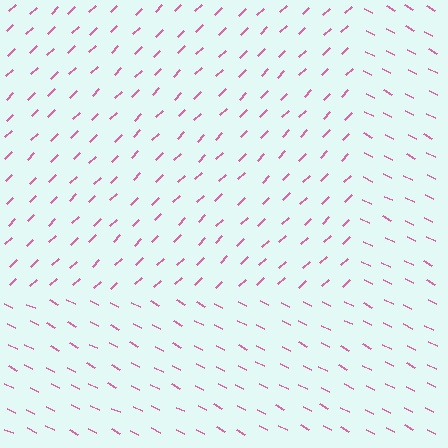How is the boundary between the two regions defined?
The boundary is defined purely by a change in line orientation (approximately 71 degrees difference). All lines are the same color and thickness.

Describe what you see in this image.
The image is filled with small pink line segments. A rectangle region in the image has lines oriented differently from the surrounding lines, creating a visible texture boundary.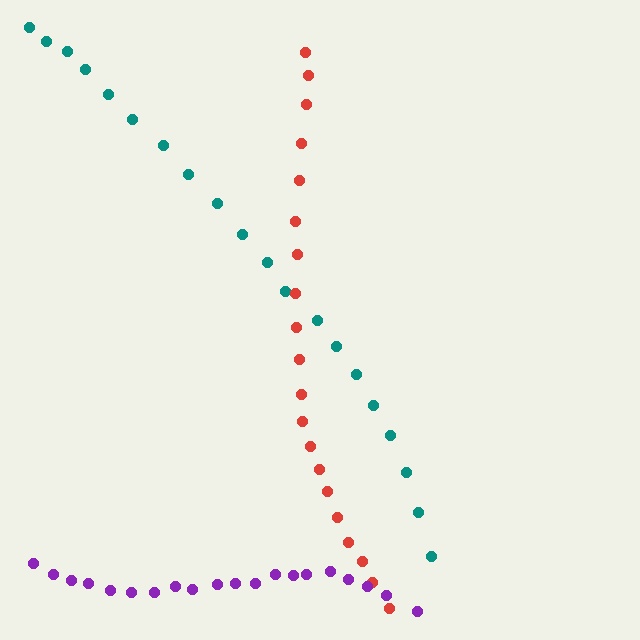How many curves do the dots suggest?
There are 3 distinct paths.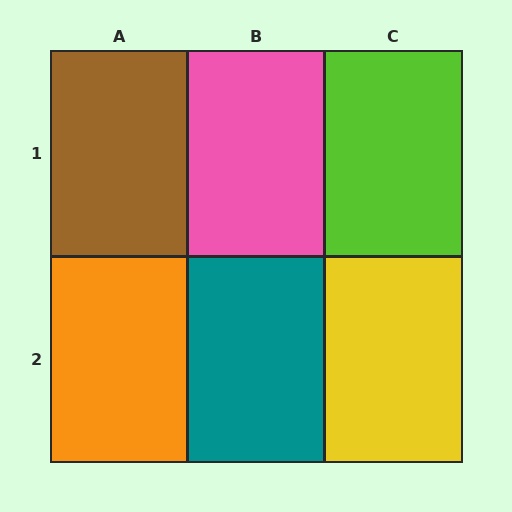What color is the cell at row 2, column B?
Teal.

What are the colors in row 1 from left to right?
Brown, pink, lime.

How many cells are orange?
1 cell is orange.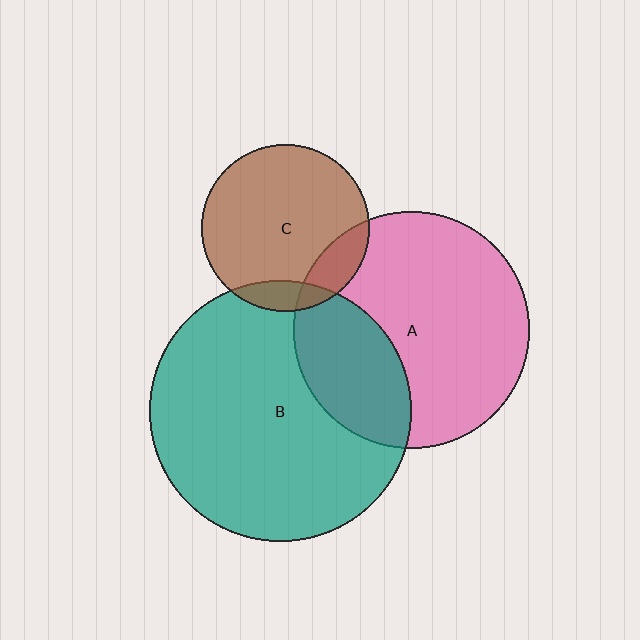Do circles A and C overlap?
Yes.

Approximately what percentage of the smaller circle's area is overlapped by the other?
Approximately 15%.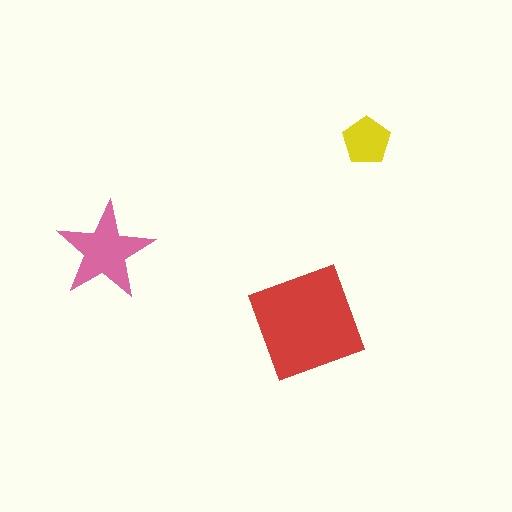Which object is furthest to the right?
The yellow pentagon is rightmost.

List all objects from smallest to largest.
The yellow pentagon, the pink star, the red diamond.